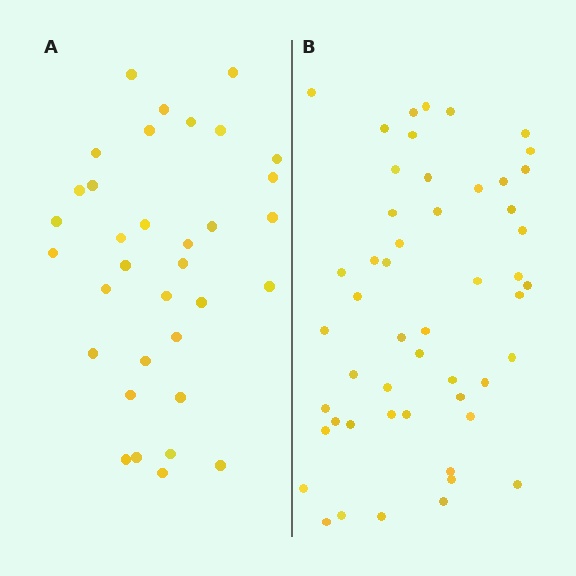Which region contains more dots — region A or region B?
Region B (the right region) has more dots.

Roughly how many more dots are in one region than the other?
Region B has approximately 15 more dots than region A.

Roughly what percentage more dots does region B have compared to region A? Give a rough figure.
About 50% more.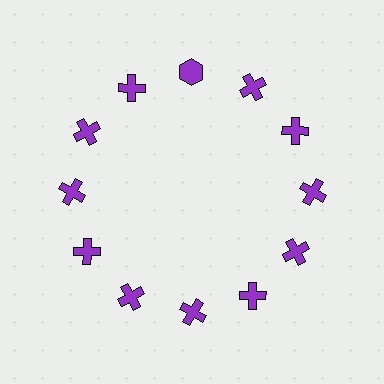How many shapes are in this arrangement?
There are 12 shapes arranged in a ring pattern.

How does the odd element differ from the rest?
It has a different shape: hexagon instead of cross.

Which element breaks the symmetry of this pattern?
The purple hexagon at roughly the 12 o'clock position breaks the symmetry. All other shapes are purple crosses.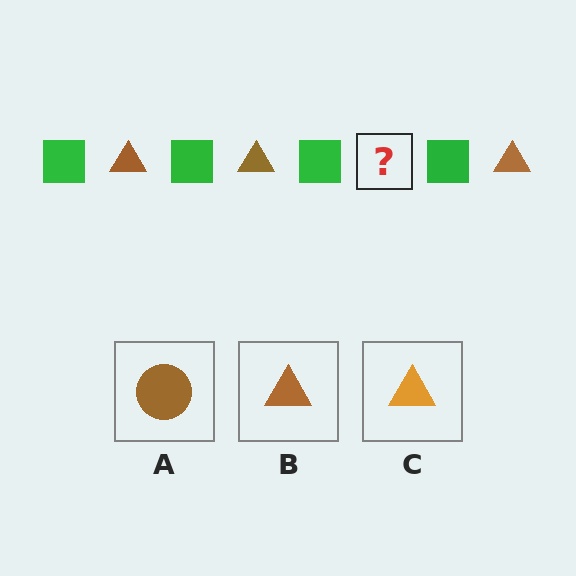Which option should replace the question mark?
Option B.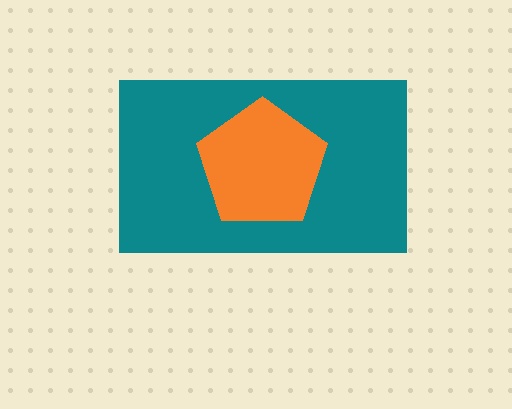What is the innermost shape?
The orange pentagon.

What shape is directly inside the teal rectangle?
The orange pentagon.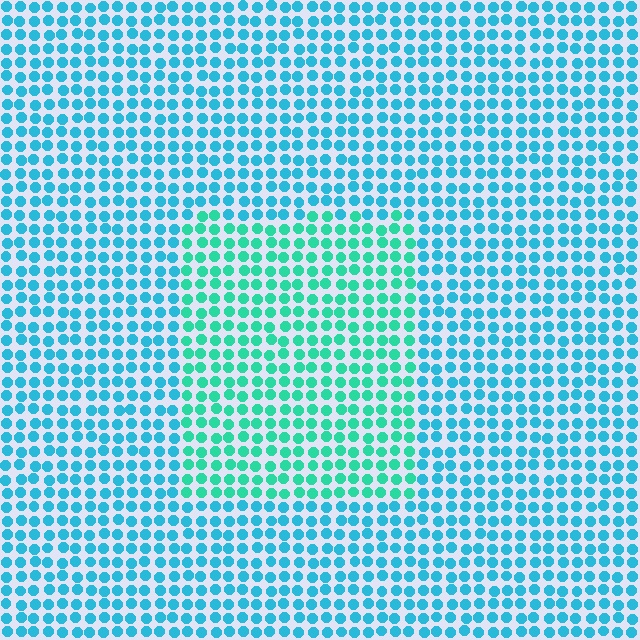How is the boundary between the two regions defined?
The boundary is defined purely by a slight shift in hue (about 30 degrees). Spacing, size, and orientation are identical on both sides.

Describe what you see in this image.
The image is filled with small cyan elements in a uniform arrangement. A rectangle-shaped region is visible where the elements are tinted to a slightly different hue, forming a subtle color boundary.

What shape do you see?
I see a rectangle.